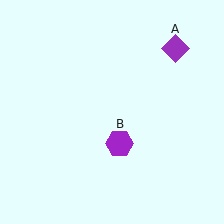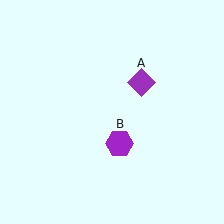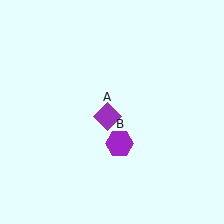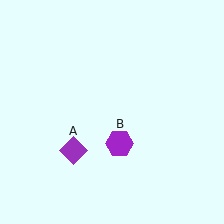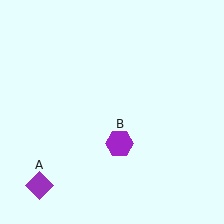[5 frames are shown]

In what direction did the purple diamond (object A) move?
The purple diamond (object A) moved down and to the left.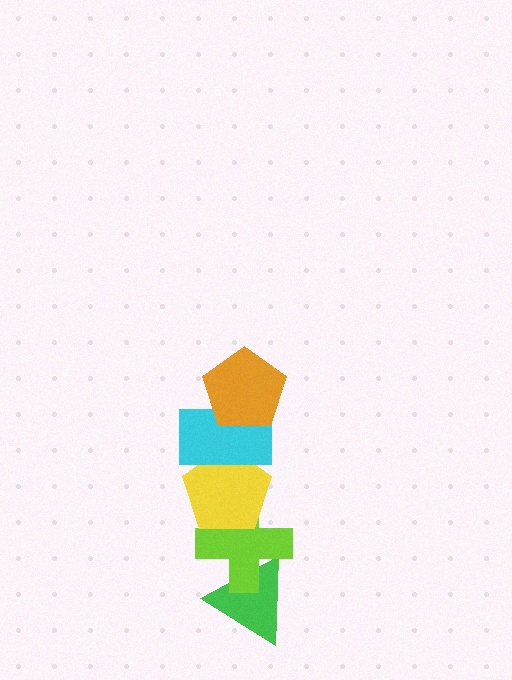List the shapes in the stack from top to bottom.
From top to bottom: the orange pentagon, the cyan rectangle, the yellow pentagon, the lime cross, the green triangle.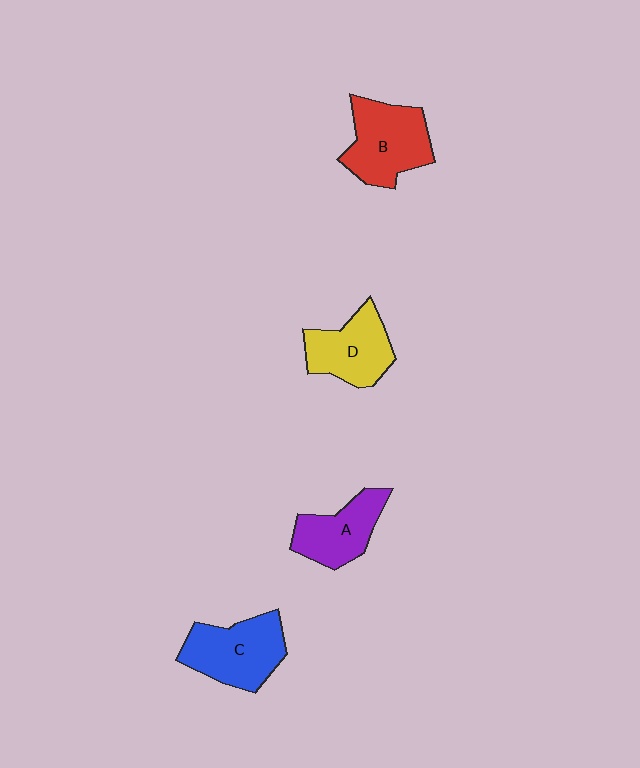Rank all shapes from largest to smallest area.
From largest to smallest: B (red), C (blue), D (yellow), A (purple).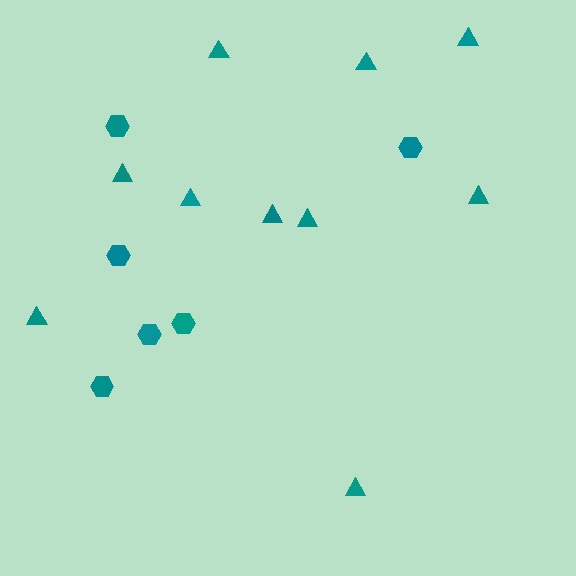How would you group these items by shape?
There are 2 groups: one group of hexagons (6) and one group of triangles (10).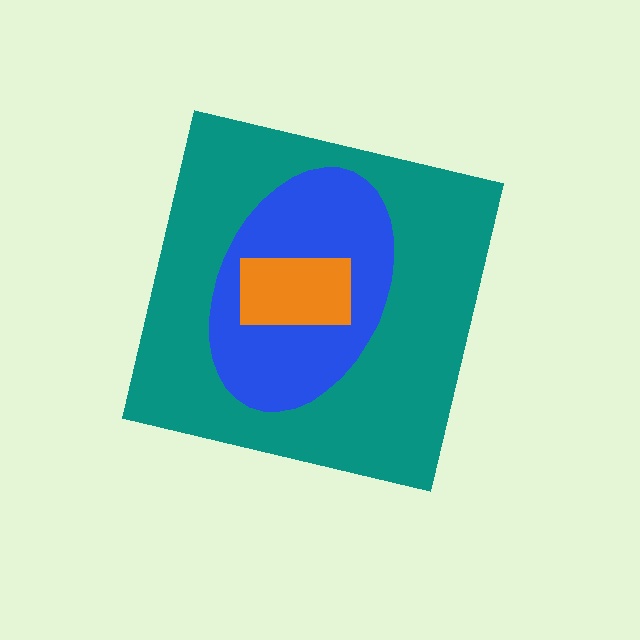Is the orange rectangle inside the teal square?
Yes.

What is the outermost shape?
The teal square.